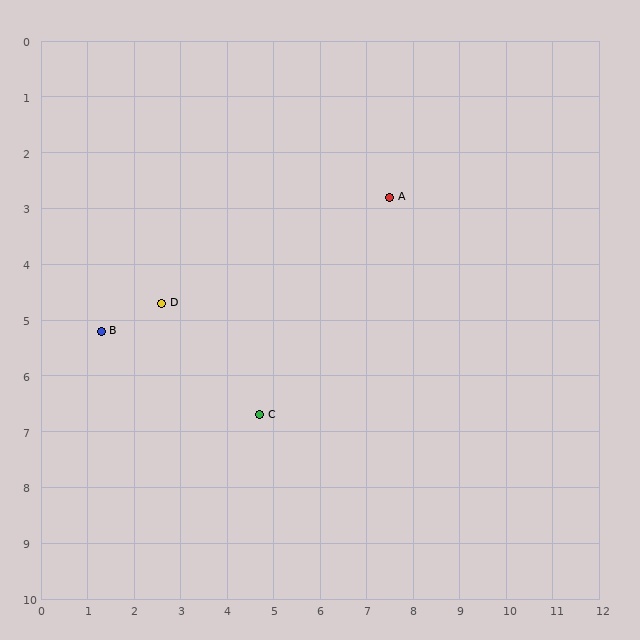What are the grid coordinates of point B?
Point B is at approximately (1.3, 5.2).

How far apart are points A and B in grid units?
Points A and B are about 6.6 grid units apart.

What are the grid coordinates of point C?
Point C is at approximately (4.7, 6.7).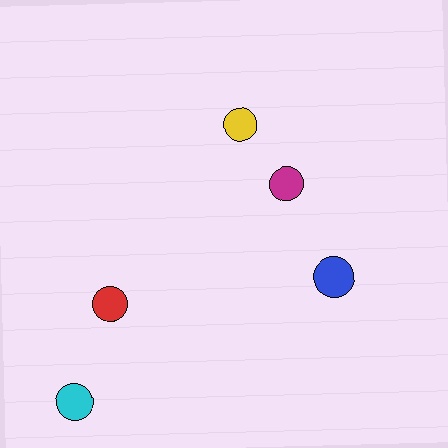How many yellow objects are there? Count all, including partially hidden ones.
There is 1 yellow object.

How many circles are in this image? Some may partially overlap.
There are 5 circles.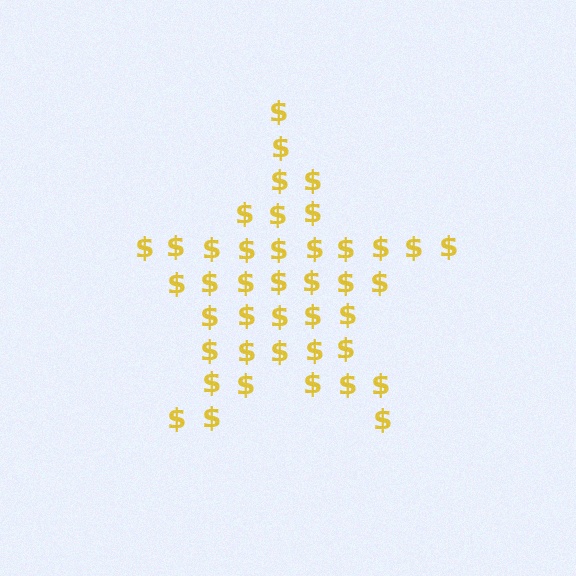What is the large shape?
The large shape is a star.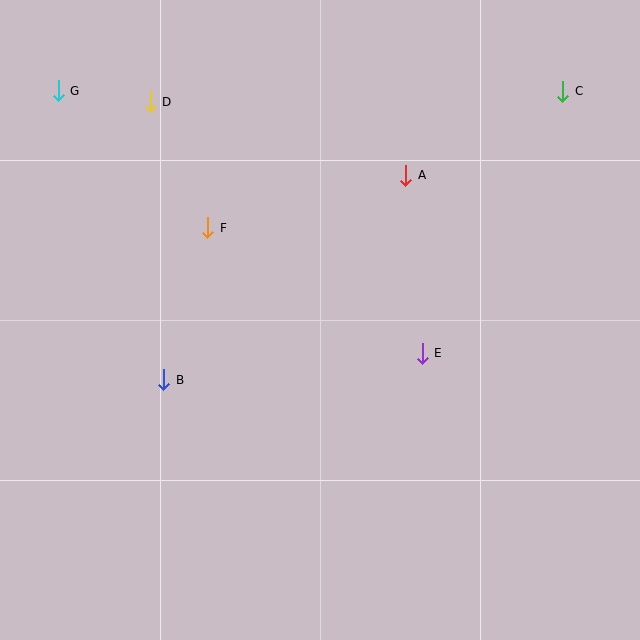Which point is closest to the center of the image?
Point E at (422, 353) is closest to the center.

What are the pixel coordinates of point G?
Point G is at (58, 91).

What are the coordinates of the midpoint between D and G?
The midpoint between D and G is at (104, 96).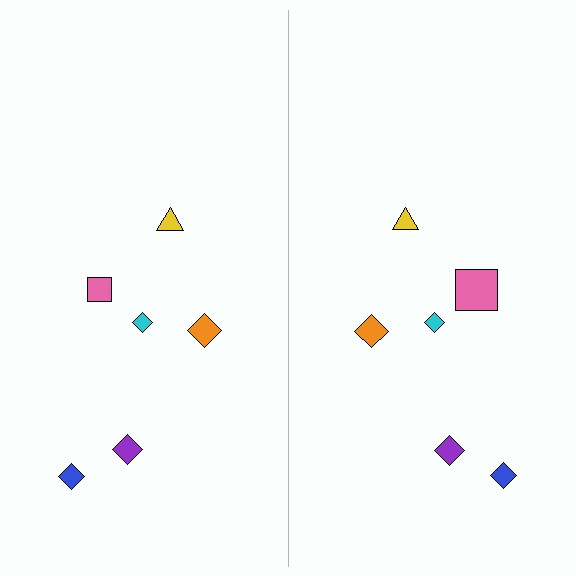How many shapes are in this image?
There are 12 shapes in this image.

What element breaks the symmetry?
The pink square on the right side has a different size than its mirror counterpart.